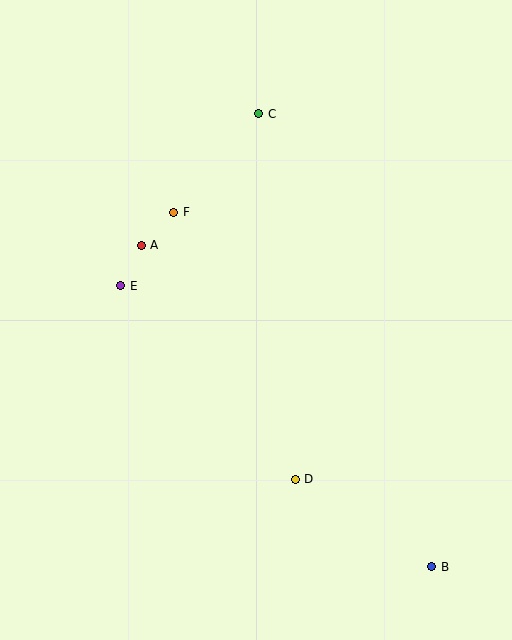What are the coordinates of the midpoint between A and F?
The midpoint between A and F is at (158, 229).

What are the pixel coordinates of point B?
Point B is at (431, 567).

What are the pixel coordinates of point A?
Point A is at (141, 245).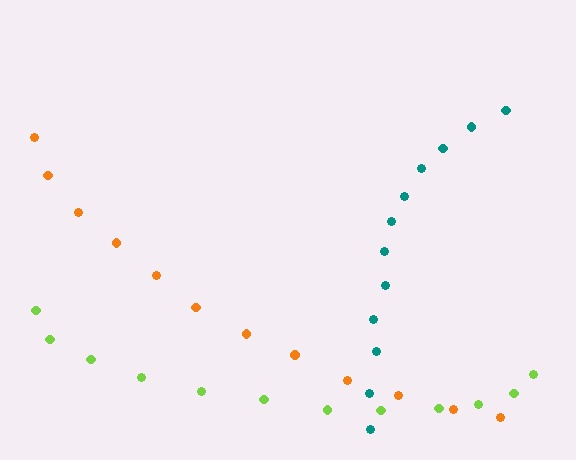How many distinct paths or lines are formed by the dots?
There are 3 distinct paths.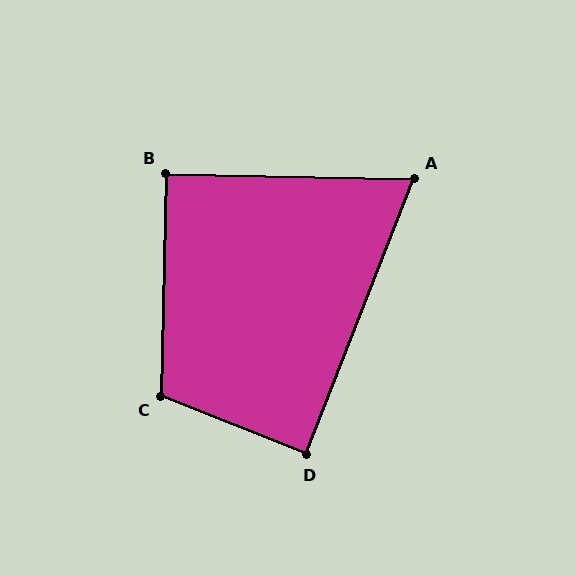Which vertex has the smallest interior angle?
A, at approximately 70 degrees.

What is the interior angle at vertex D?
Approximately 90 degrees (approximately right).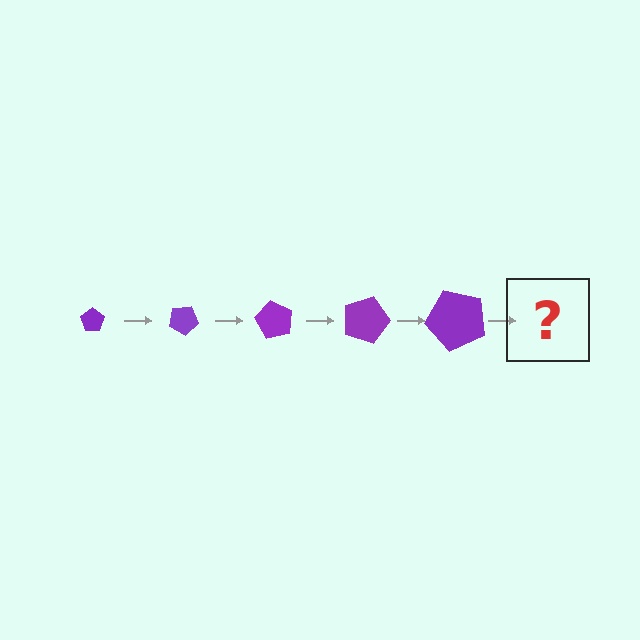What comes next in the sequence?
The next element should be a pentagon, larger than the previous one and rotated 150 degrees from the start.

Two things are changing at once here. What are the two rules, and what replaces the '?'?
The two rules are that the pentagon grows larger each step and it rotates 30 degrees each step. The '?' should be a pentagon, larger than the previous one and rotated 150 degrees from the start.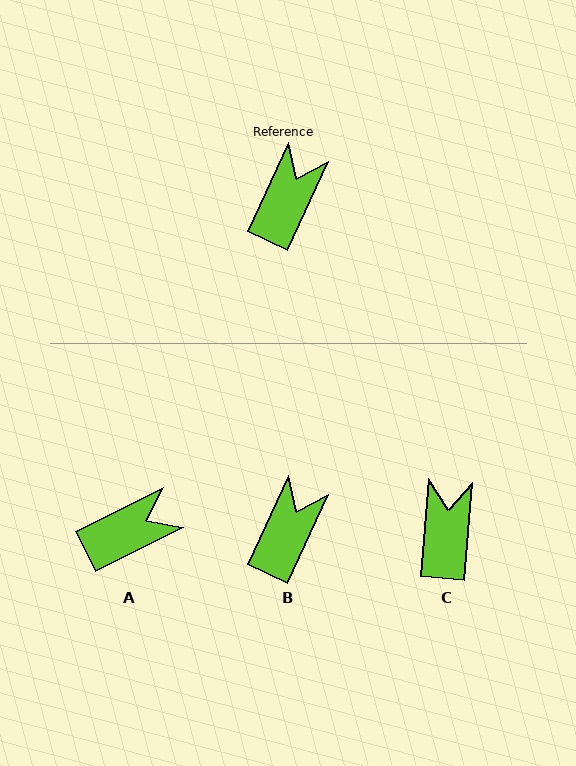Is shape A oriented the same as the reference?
No, it is off by about 39 degrees.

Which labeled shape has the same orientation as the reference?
B.